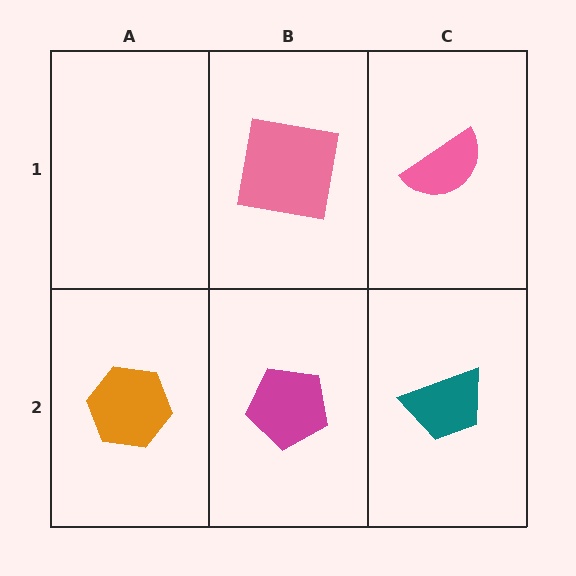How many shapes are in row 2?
3 shapes.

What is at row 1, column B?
A pink square.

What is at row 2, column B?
A magenta pentagon.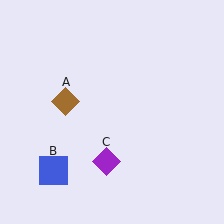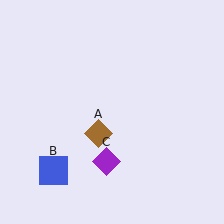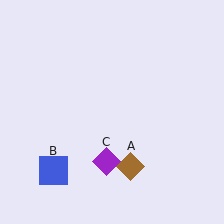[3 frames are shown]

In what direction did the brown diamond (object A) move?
The brown diamond (object A) moved down and to the right.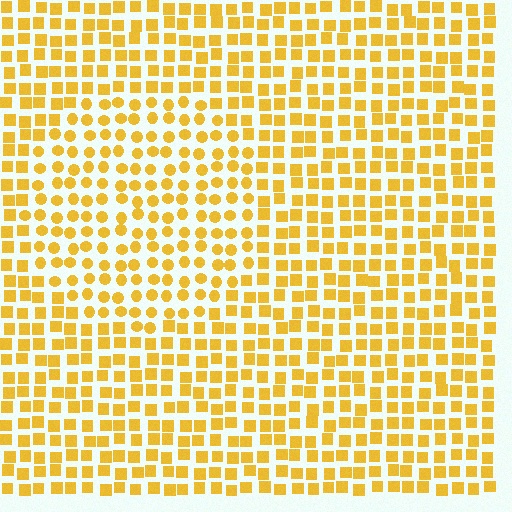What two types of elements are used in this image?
The image uses circles inside the circle region and squares outside it.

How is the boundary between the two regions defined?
The boundary is defined by a change in element shape: circles inside vs. squares outside. All elements share the same color and spacing.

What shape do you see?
I see a circle.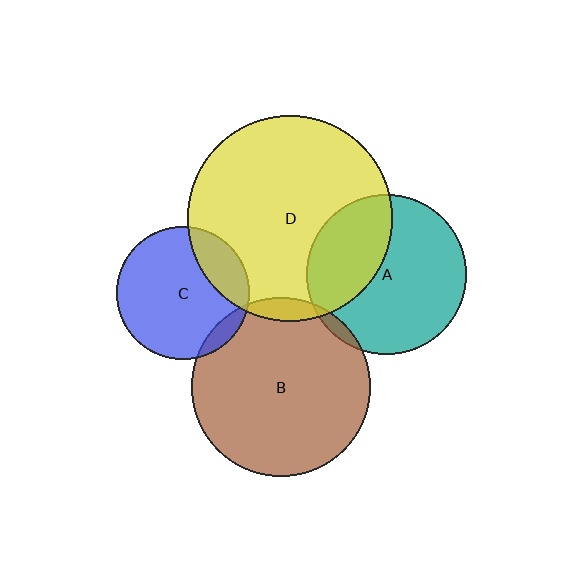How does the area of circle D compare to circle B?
Approximately 1.3 times.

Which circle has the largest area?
Circle D (yellow).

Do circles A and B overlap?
Yes.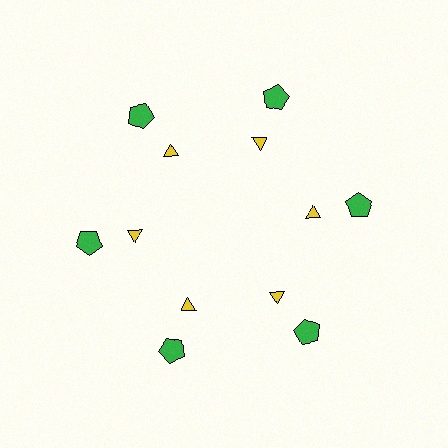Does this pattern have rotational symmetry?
Yes, this pattern has 6-fold rotational symmetry. It looks the same after rotating 60 degrees around the center.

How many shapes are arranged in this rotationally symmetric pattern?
There are 12 shapes, arranged in 6 groups of 2.